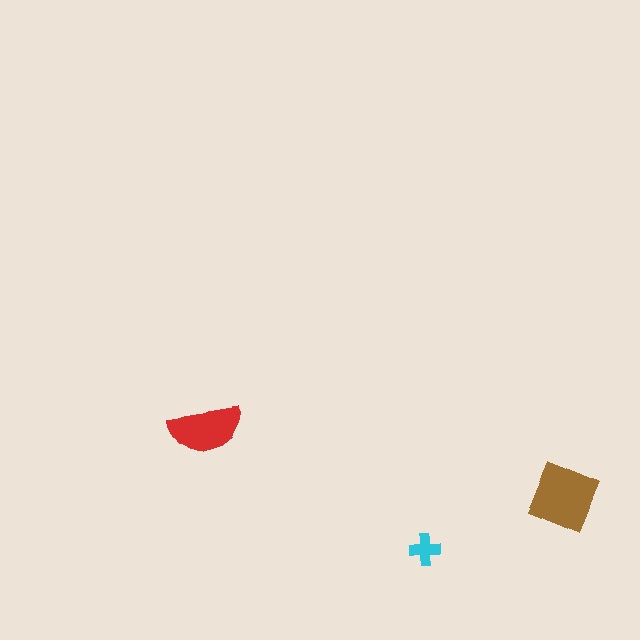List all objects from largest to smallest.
The brown square, the red semicircle, the cyan cross.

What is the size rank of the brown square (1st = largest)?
1st.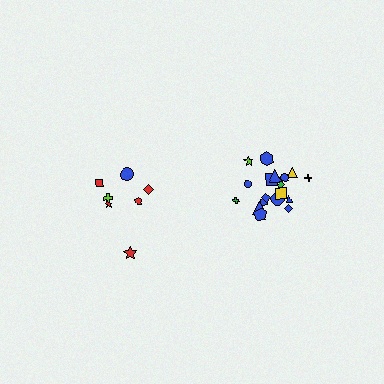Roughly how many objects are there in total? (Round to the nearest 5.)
Roughly 25 objects in total.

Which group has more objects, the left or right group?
The right group.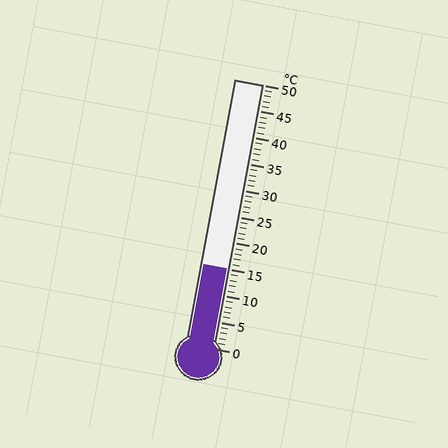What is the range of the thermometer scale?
The thermometer scale ranges from 0°C to 50°C.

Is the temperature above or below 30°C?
The temperature is below 30°C.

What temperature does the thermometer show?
The thermometer shows approximately 15°C.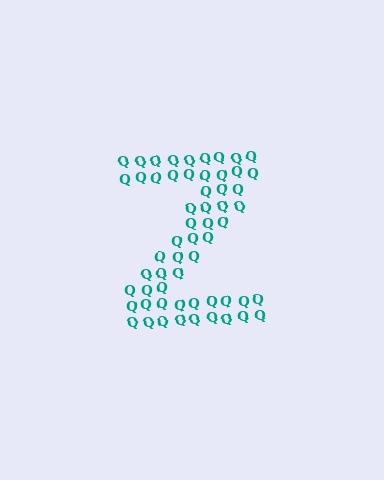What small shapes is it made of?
It is made of small letter Q's.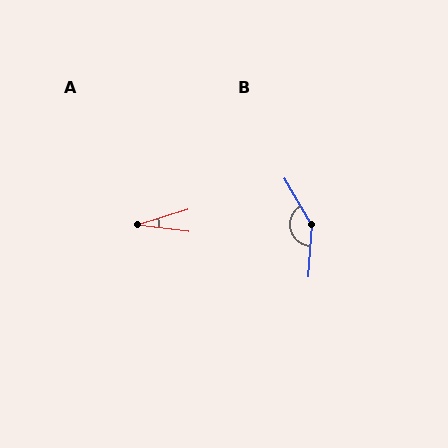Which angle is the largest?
B, at approximately 146 degrees.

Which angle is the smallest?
A, at approximately 24 degrees.